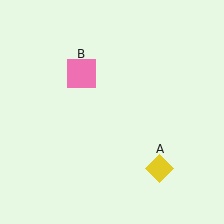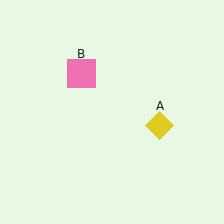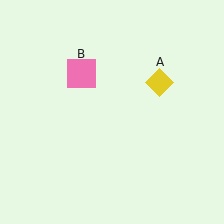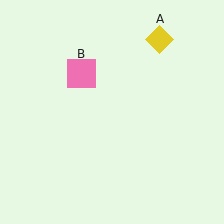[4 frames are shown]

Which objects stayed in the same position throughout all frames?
Pink square (object B) remained stationary.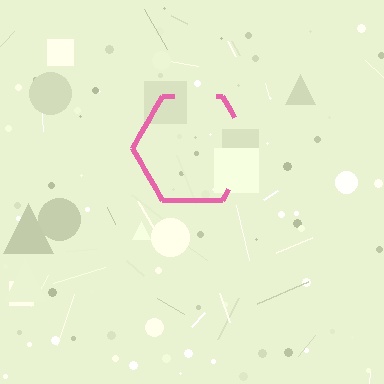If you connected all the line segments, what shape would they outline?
They would outline a hexagon.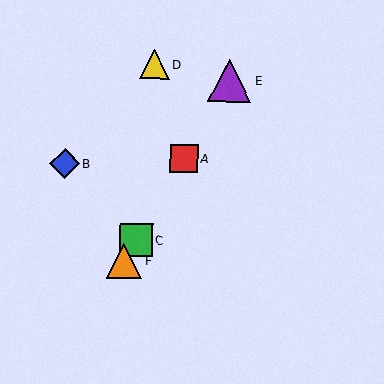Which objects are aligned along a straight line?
Objects A, C, E, F are aligned along a straight line.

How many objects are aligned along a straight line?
4 objects (A, C, E, F) are aligned along a straight line.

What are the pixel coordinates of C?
Object C is at (136, 240).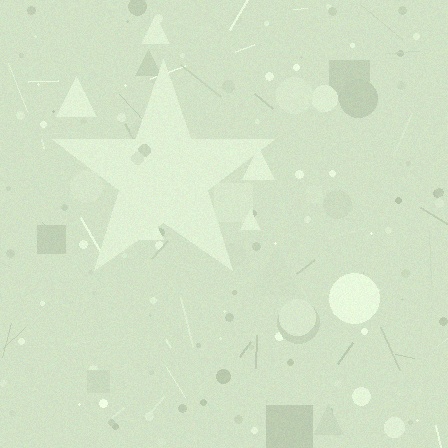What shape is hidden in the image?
A star is hidden in the image.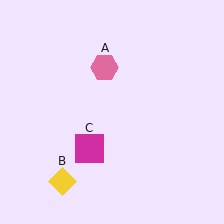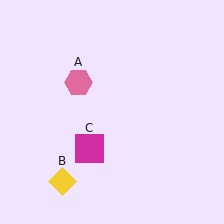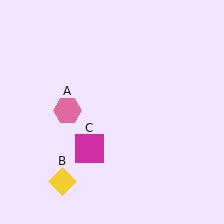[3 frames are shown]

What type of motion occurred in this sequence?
The pink hexagon (object A) rotated counterclockwise around the center of the scene.